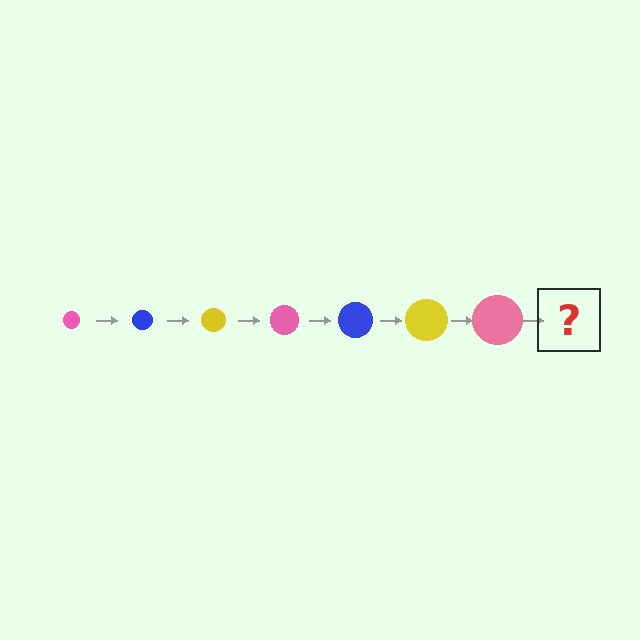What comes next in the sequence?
The next element should be a blue circle, larger than the previous one.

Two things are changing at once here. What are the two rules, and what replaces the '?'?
The two rules are that the circle grows larger each step and the color cycles through pink, blue, and yellow. The '?' should be a blue circle, larger than the previous one.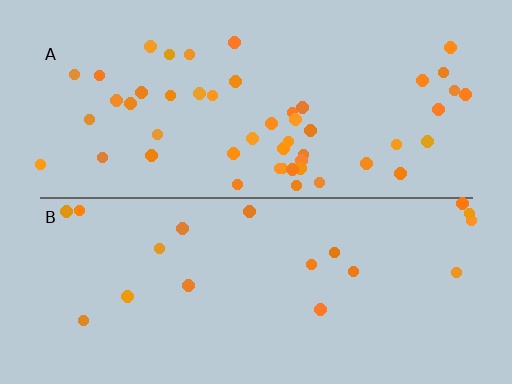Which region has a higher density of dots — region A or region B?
A (the top).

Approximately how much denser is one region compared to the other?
Approximately 2.7× — region A over region B.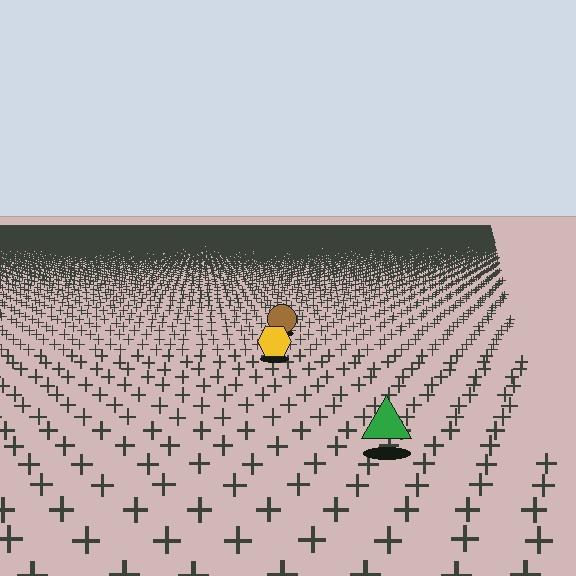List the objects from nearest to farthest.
From nearest to farthest: the green triangle, the yellow hexagon, the brown circle.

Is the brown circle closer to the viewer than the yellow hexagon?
No. The yellow hexagon is closer — you can tell from the texture gradient: the ground texture is coarser near it.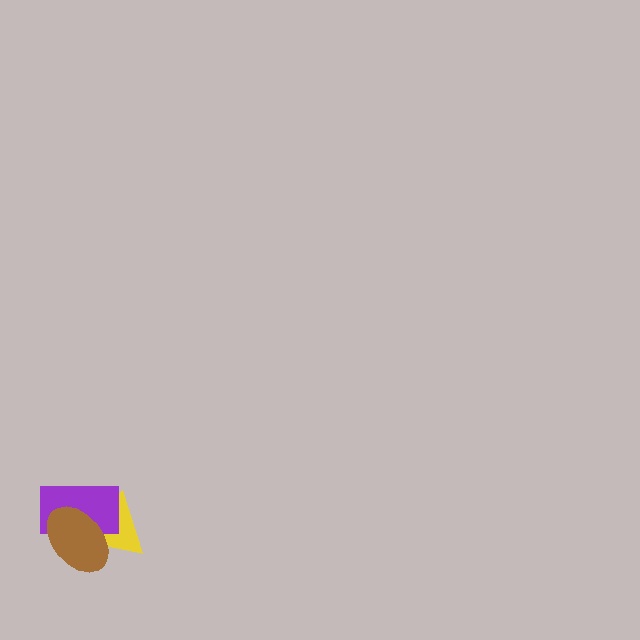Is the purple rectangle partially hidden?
Yes, it is partially covered by another shape.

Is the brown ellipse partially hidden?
No, no other shape covers it.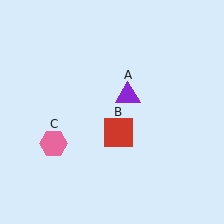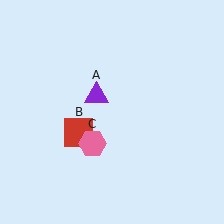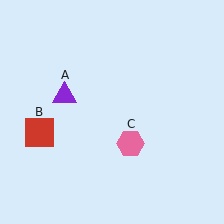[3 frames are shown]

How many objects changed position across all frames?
3 objects changed position: purple triangle (object A), red square (object B), pink hexagon (object C).